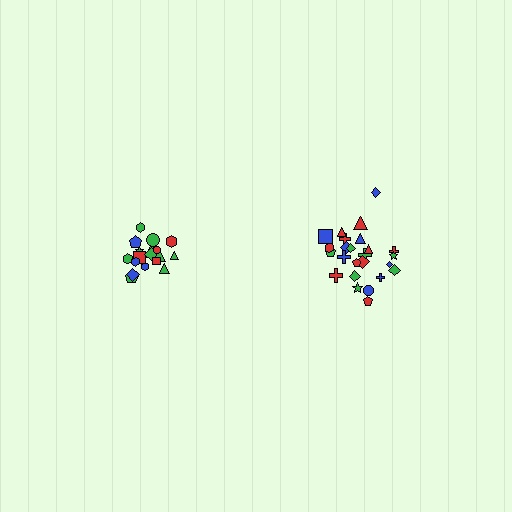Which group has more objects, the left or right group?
The right group.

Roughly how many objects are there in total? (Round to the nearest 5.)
Roughly 45 objects in total.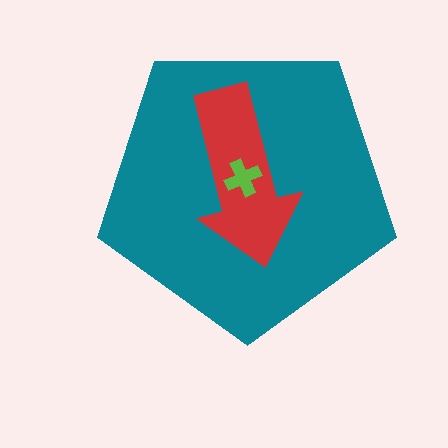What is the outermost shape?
The teal pentagon.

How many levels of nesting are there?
3.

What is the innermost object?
The lime cross.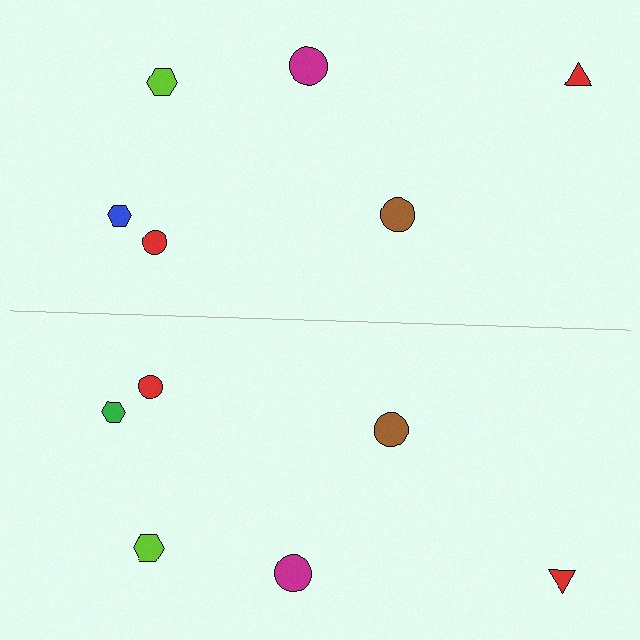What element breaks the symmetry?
The green hexagon on the bottom side breaks the symmetry — its mirror counterpart is blue.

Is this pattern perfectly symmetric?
No, the pattern is not perfectly symmetric. The green hexagon on the bottom side breaks the symmetry — its mirror counterpart is blue.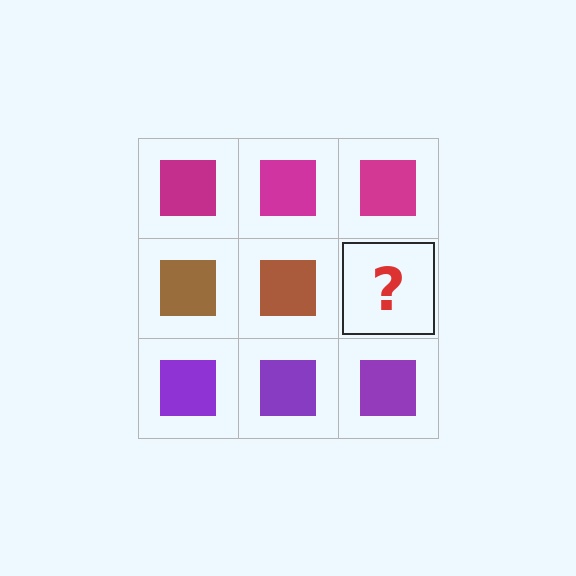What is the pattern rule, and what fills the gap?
The rule is that each row has a consistent color. The gap should be filled with a brown square.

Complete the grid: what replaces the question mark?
The question mark should be replaced with a brown square.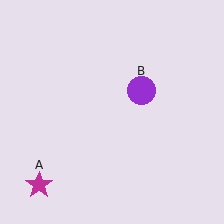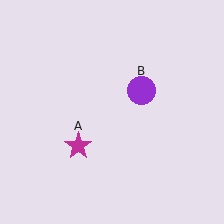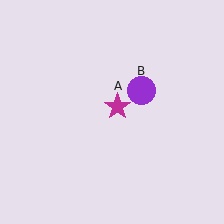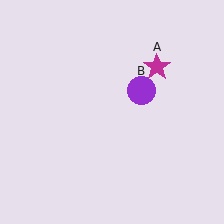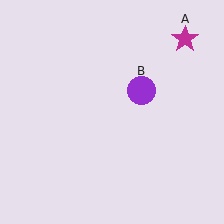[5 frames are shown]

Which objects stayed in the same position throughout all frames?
Purple circle (object B) remained stationary.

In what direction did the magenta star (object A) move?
The magenta star (object A) moved up and to the right.